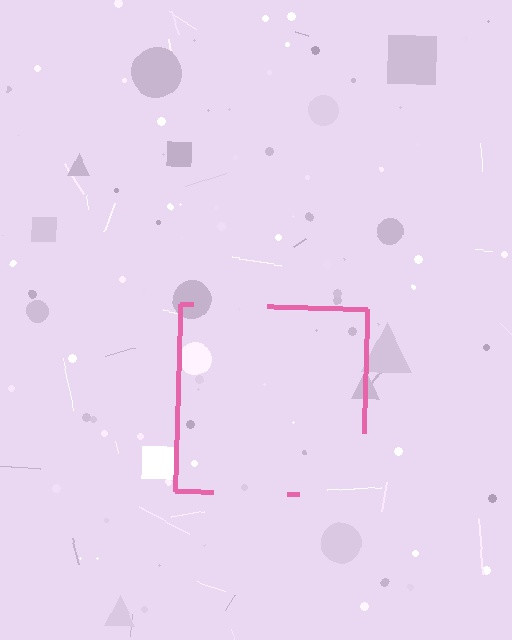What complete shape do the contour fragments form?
The contour fragments form a square.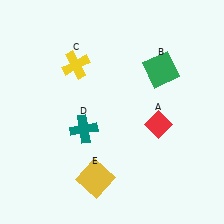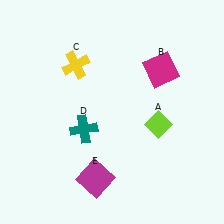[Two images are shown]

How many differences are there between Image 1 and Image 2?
There are 3 differences between the two images.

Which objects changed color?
A changed from red to lime. B changed from green to magenta. E changed from yellow to magenta.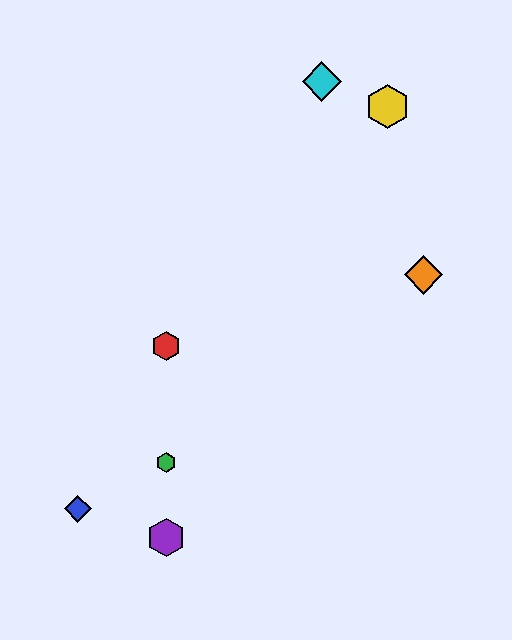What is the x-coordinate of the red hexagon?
The red hexagon is at x≈166.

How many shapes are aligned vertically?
3 shapes (the red hexagon, the green hexagon, the purple hexagon) are aligned vertically.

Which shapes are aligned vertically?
The red hexagon, the green hexagon, the purple hexagon are aligned vertically.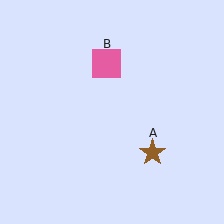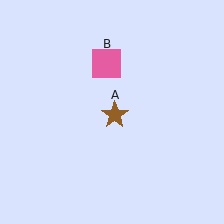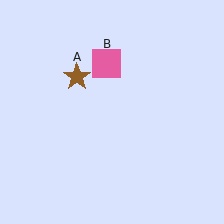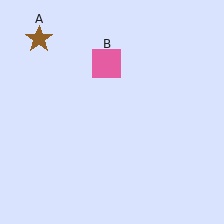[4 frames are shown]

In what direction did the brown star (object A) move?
The brown star (object A) moved up and to the left.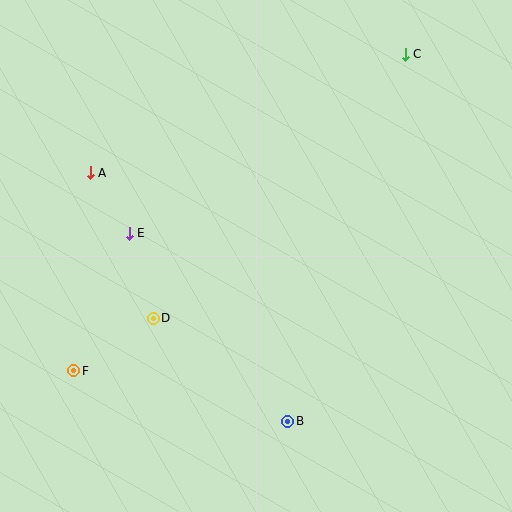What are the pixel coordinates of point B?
Point B is at (288, 421).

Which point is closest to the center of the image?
Point D at (153, 318) is closest to the center.